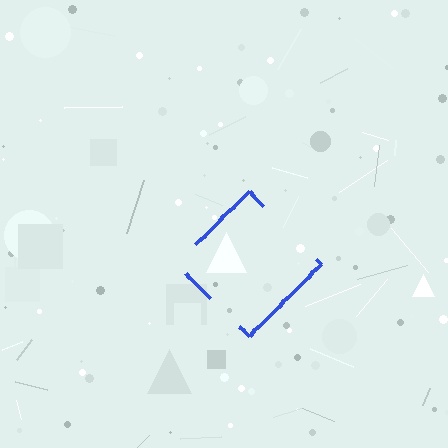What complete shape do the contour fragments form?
The contour fragments form a diamond.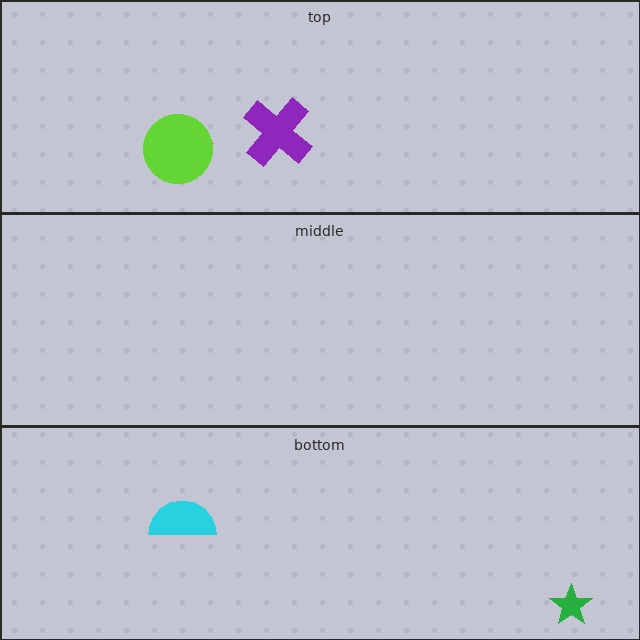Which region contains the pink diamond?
The top region.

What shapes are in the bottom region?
The cyan semicircle, the green star.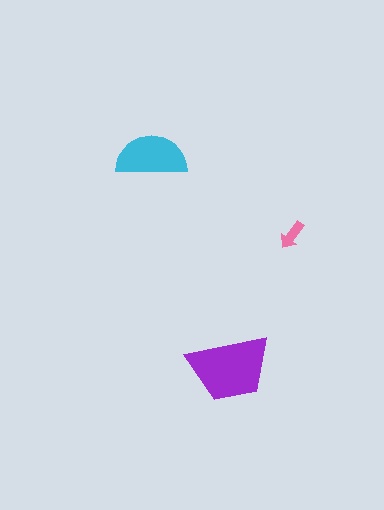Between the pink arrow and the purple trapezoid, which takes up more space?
The purple trapezoid.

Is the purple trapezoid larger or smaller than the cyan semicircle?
Larger.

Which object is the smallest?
The pink arrow.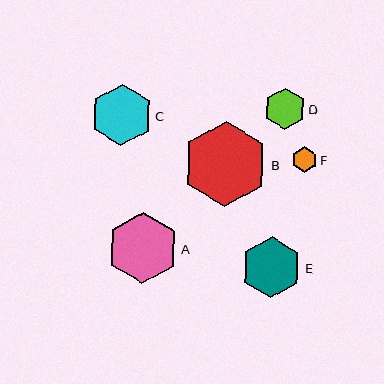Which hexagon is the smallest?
Hexagon F is the smallest with a size of approximately 25 pixels.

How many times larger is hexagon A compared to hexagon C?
Hexagon A is approximately 1.2 times the size of hexagon C.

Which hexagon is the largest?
Hexagon B is the largest with a size of approximately 86 pixels.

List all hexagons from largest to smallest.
From largest to smallest: B, A, C, E, D, F.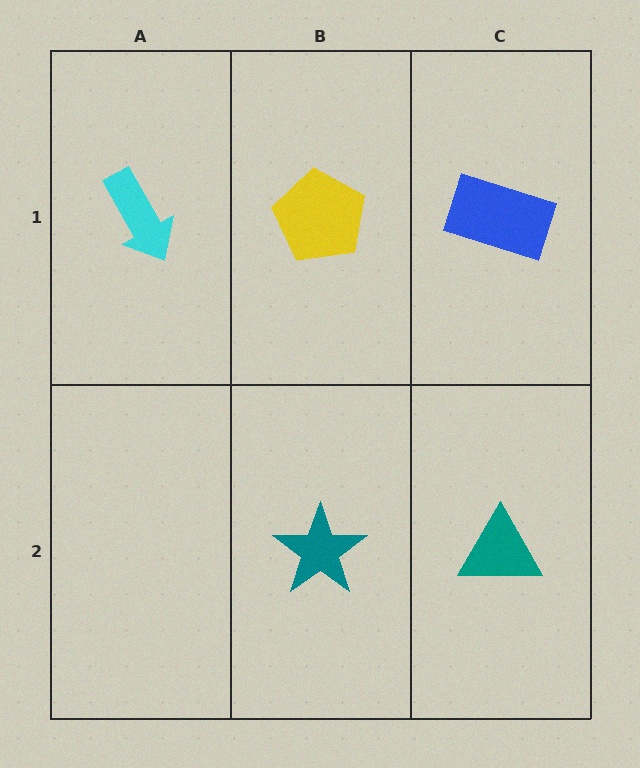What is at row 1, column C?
A blue rectangle.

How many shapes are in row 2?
2 shapes.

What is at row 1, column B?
A yellow pentagon.